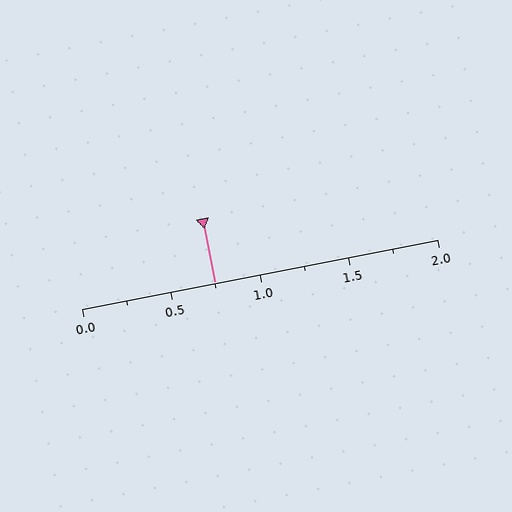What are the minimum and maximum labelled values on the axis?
The axis runs from 0.0 to 2.0.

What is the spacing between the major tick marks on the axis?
The major ticks are spaced 0.5 apart.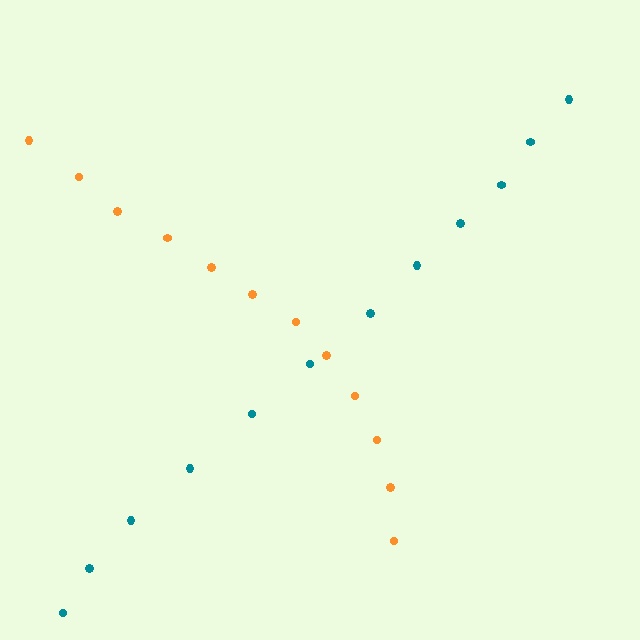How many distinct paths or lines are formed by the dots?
There are 2 distinct paths.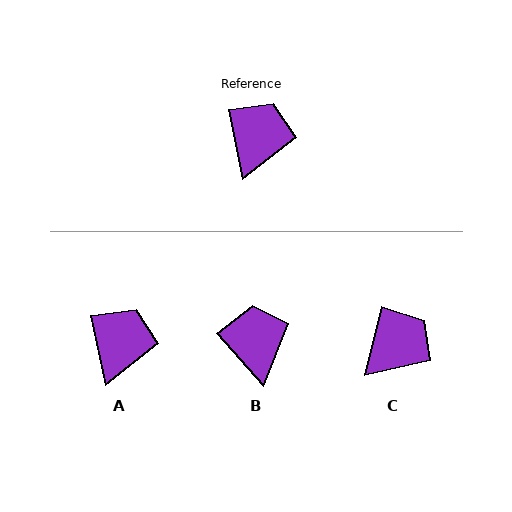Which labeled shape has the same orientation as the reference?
A.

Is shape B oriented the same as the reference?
No, it is off by about 30 degrees.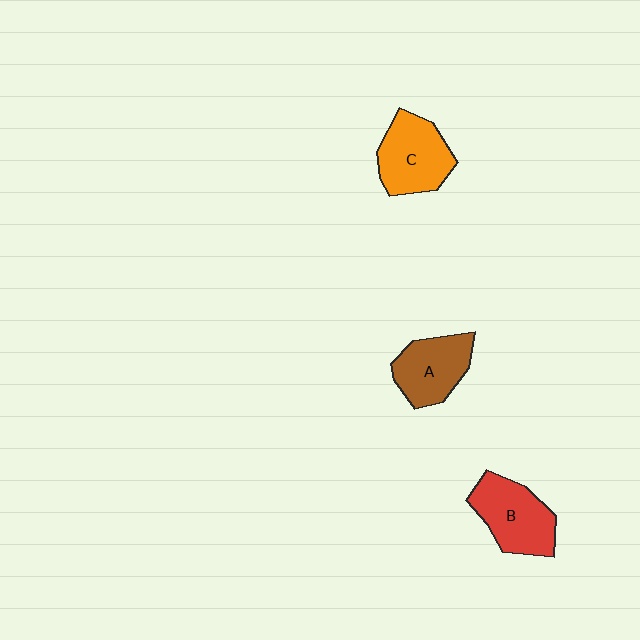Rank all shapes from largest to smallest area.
From largest to smallest: B (red), C (orange), A (brown).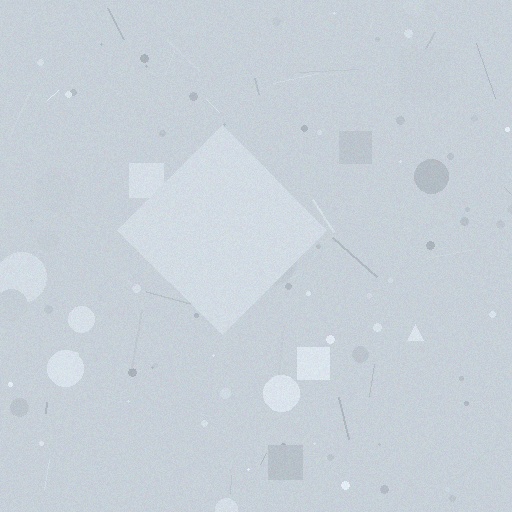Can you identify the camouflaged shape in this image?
The camouflaged shape is a diamond.